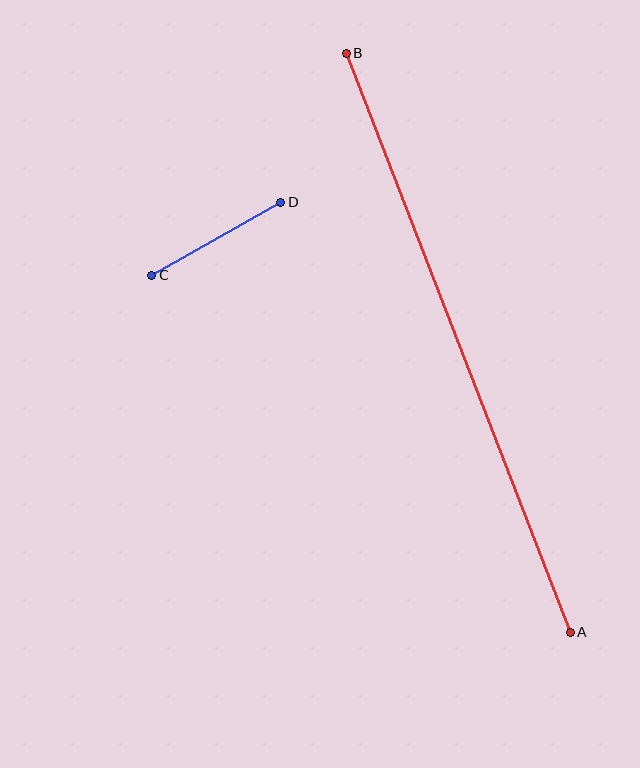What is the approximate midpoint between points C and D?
The midpoint is at approximately (216, 239) pixels.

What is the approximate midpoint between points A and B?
The midpoint is at approximately (458, 343) pixels.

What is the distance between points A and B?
The distance is approximately 621 pixels.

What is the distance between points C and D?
The distance is approximately 148 pixels.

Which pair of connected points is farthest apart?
Points A and B are farthest apart.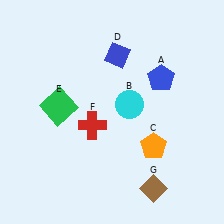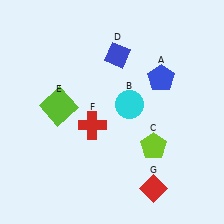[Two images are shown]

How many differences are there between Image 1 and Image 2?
There are 3 differences between the two images.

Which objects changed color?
C changed from orange to lime. E changed from green to lime. G changed from brown to red.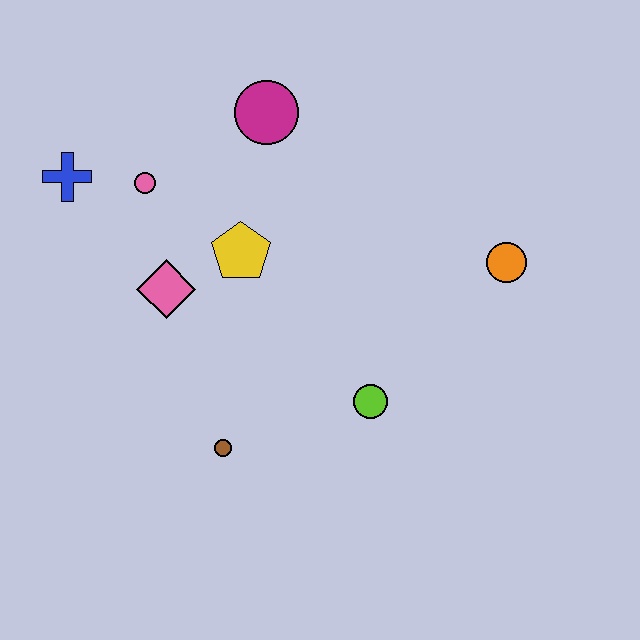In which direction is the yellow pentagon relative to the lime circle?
The yellow pentagon is above the lime circle.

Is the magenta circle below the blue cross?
No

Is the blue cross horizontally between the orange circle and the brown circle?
No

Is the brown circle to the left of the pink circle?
No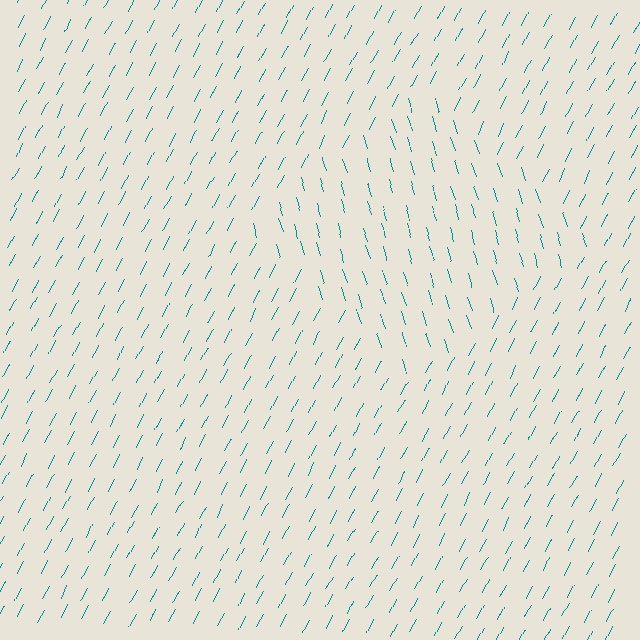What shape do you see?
I see a diamond.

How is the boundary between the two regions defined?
The boundary is defined purely by a change in line orientation (approximately 45 degrees difference). All lines are the same color and thickness.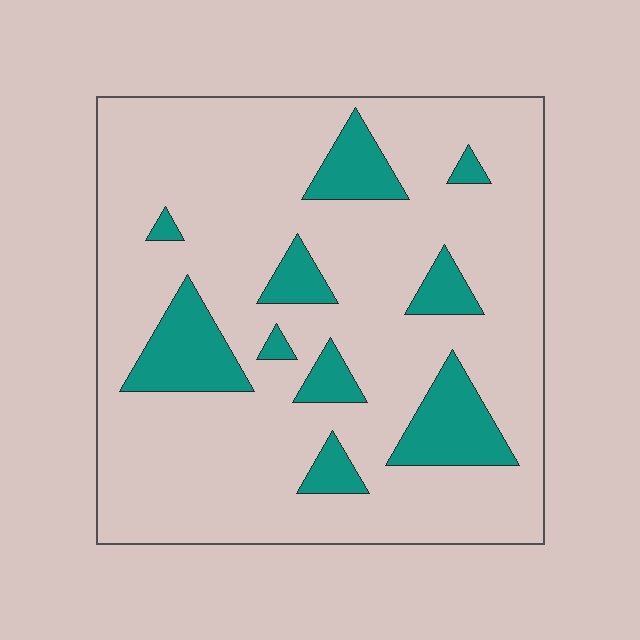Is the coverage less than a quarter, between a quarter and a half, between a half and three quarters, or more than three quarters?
Less than a quarter.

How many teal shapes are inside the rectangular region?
10.